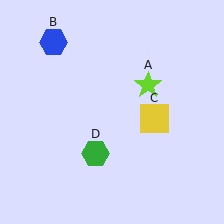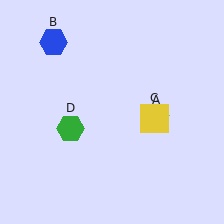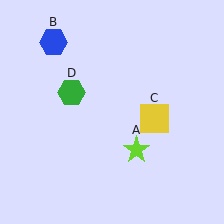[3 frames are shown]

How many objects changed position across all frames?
2 objects changed position: lime star (object A), green hexagon (object D).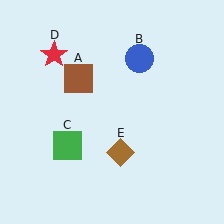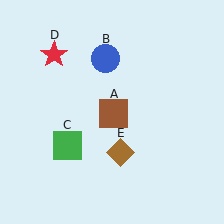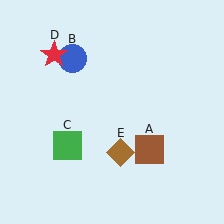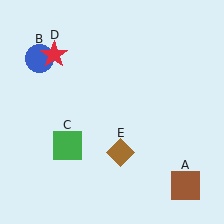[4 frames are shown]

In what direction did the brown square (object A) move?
The brown square (object A) moved down and to the right.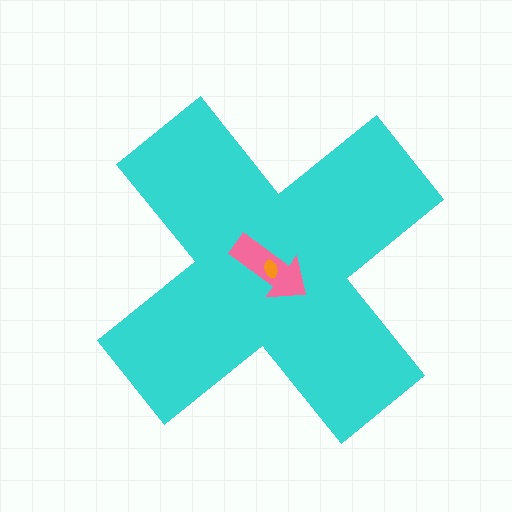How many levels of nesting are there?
3.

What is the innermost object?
The orange ellipse.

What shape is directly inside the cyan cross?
The pink arrow.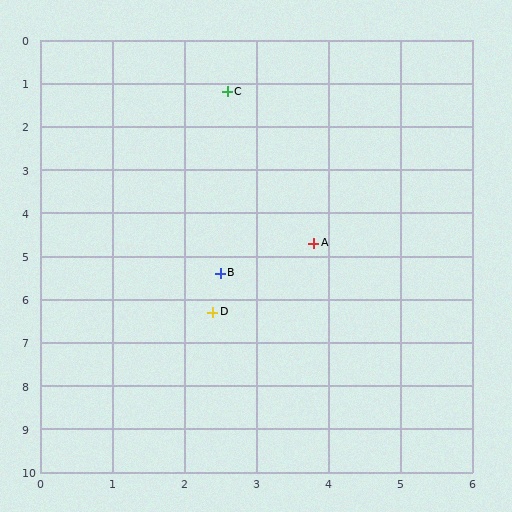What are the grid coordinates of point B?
Point B is at approximately (2.5, 5.4).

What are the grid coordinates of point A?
Point A is at approximately (3.8, 4.7).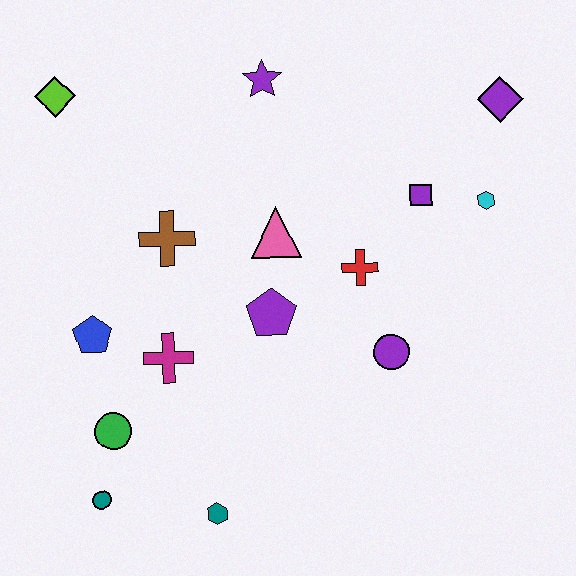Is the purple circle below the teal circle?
No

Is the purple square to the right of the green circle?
Yes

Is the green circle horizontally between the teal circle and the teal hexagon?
Yes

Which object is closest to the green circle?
The teal circle is closest to the green circle.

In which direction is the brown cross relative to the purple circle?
The brown cross is to the left of the purple circle.